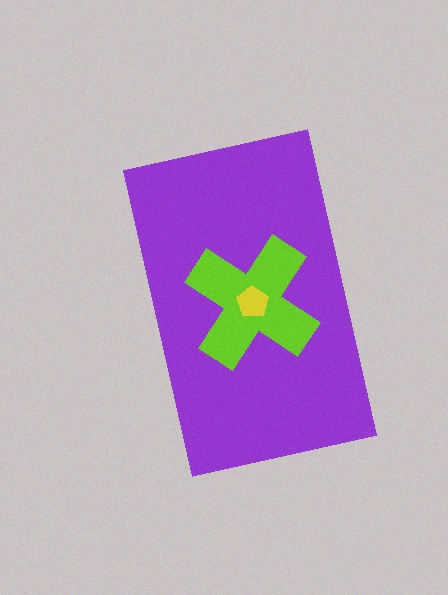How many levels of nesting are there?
3.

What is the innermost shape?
The yellow pentagon.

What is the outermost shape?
The purple rectangle.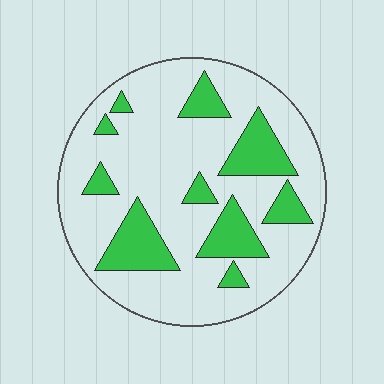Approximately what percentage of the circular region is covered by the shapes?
Approximately 25%.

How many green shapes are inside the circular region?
10.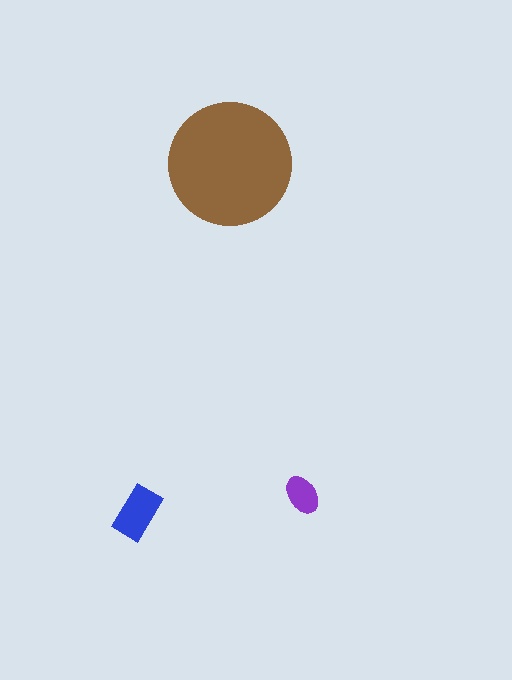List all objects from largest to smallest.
The brown circle, the blue rectangle, the purple ellipse.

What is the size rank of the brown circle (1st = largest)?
1st.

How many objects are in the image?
There are 3 objects in the image.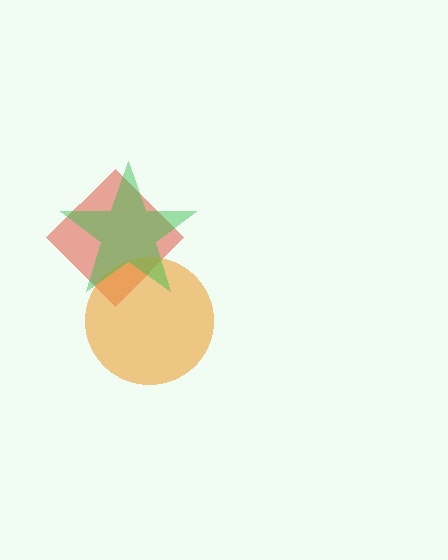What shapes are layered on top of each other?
The layered shapes are: a red diamond, an orange circle, a green star.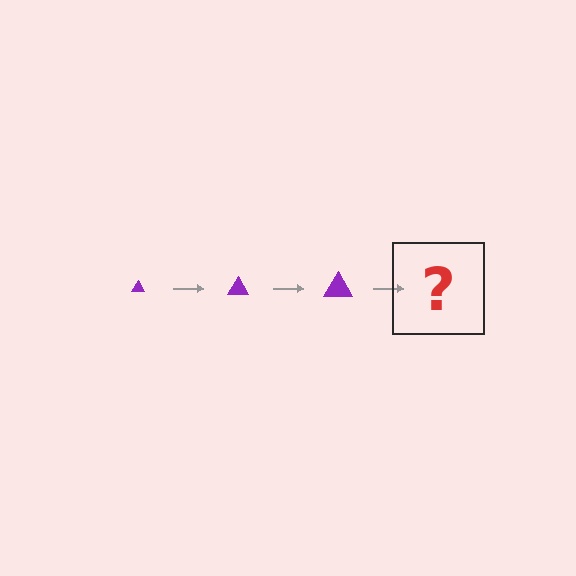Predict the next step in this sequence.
The next step is a purple triangle, larger than the previous one.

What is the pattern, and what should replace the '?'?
The pattern is that the triangle gets progressively larger each step. The '?' should be a purple triangle, larger than the previous one.